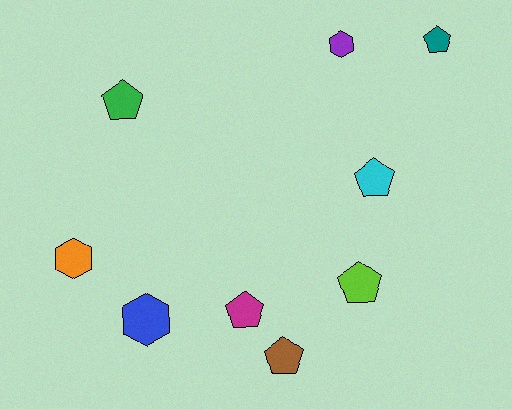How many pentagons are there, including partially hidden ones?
There are 6 pentagons.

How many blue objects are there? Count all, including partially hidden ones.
There is 1 blue object.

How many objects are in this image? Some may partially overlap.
There are 9 objects.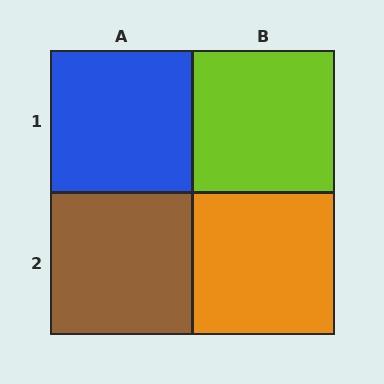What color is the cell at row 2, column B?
Orange.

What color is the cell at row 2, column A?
Brown.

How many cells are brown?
1 cell is brown.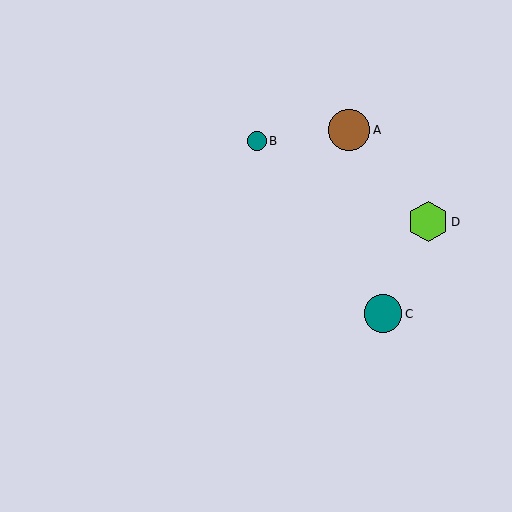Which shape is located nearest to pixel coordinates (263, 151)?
The teal circle (labeled B) at (257, 141) is nearest to that location.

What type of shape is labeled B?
Shape B is a teal circle.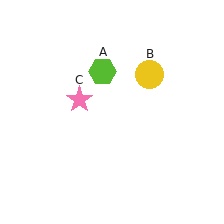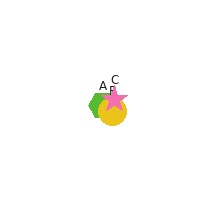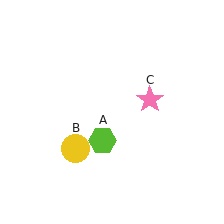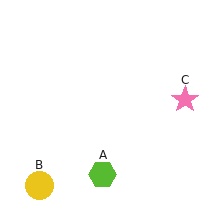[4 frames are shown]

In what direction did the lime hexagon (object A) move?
The lime hexagon (object A) moved down.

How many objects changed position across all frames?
3 objects changed position: lime hexagon (object A), yellow circle (object B), pink star (object C).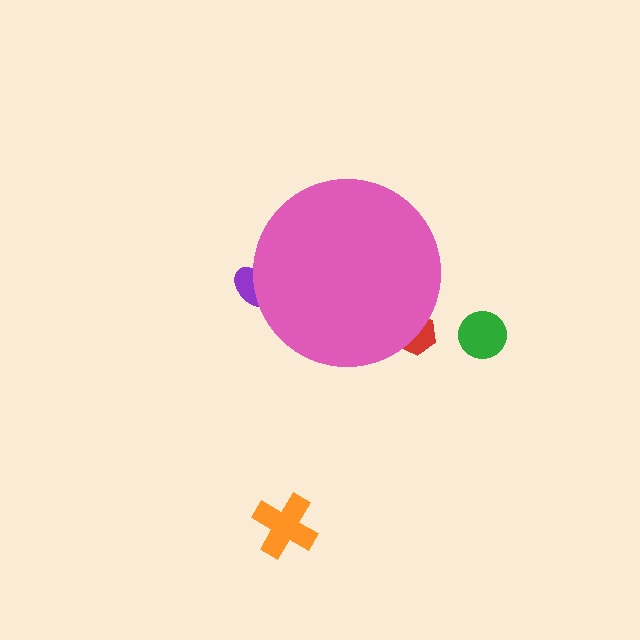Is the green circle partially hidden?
No, the green circle is fully visible.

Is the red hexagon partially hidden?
Yes, the red hexagon is partially hidden behind the pink circle.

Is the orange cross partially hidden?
No, the orange cross is fully visible.